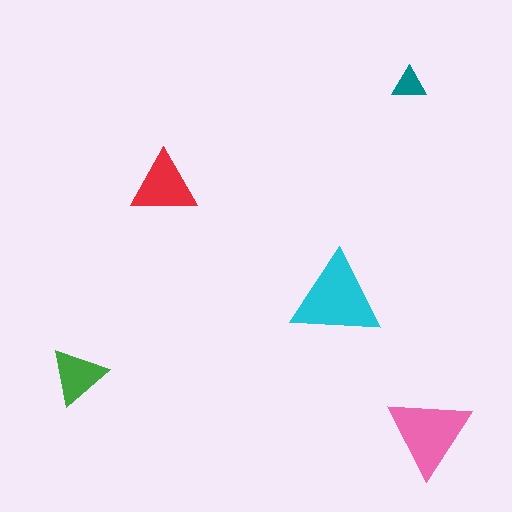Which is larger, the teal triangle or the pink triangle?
The pink one.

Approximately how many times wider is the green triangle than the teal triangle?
About 1.5 times wider.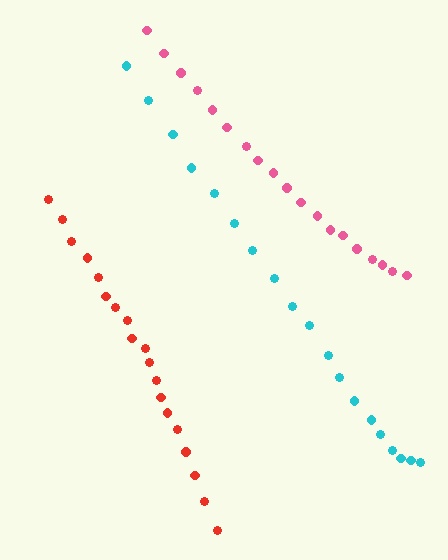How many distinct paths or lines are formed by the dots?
There are 3 distinct paths.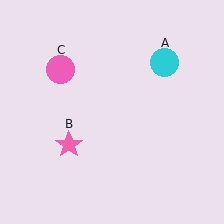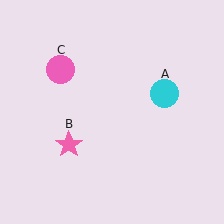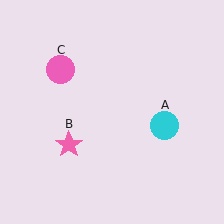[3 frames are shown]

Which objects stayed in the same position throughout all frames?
Pink star (object B) and pink circle (object C) remained stationary.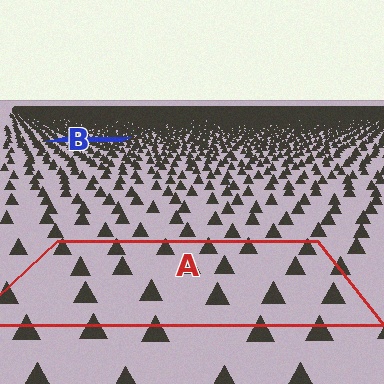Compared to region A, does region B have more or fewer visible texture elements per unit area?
Region B has more texture elements per unit area — they are packed more densely because it is farther away.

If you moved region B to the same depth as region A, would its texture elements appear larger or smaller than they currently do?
They would appear larger. At a closer depth, the same texture elements are projected at a bigger on-screen size.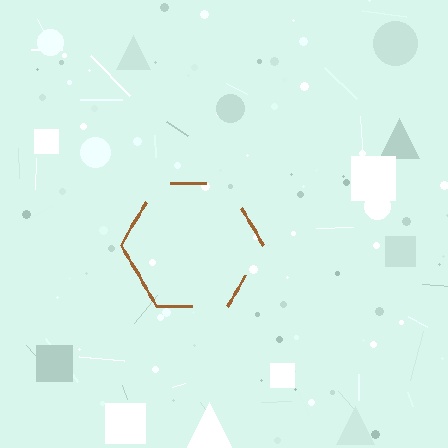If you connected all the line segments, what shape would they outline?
They would outline a hexagon.